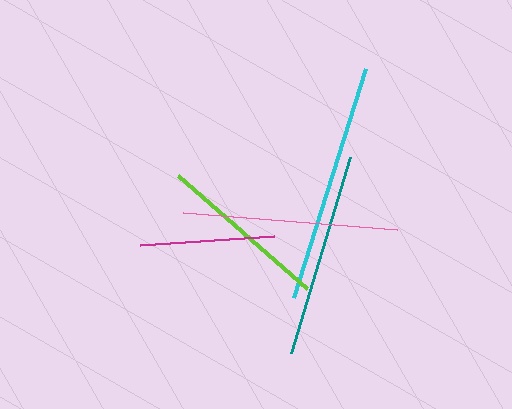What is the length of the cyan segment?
The cyan segment is approximately 239 pixels long.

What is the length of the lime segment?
The lime segment is approximately 172 pixels long.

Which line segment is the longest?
The cyan line is the longest at approximately 239 pixels.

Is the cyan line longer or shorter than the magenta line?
The cyan line is longer than the magenta line.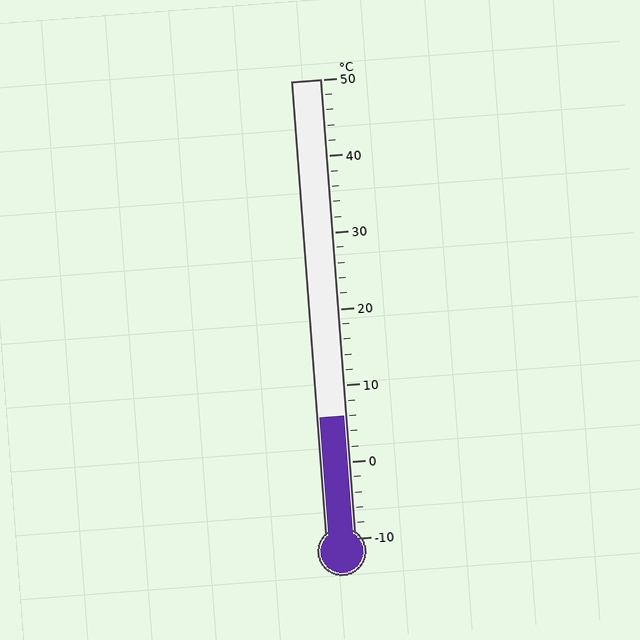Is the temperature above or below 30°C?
The temperature is below 30°C.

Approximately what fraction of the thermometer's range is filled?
The thermometer is filled to approximately 25% of its range.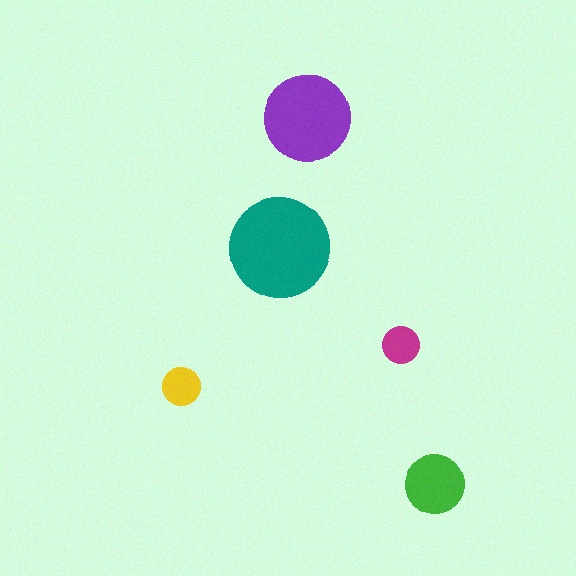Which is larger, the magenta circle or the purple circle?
The purple one.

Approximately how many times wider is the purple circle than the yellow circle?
About 2 times wider.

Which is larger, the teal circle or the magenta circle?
The teal one.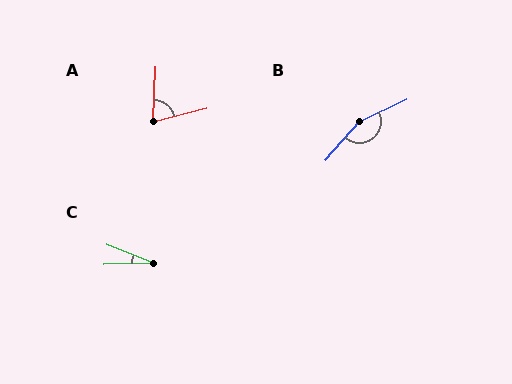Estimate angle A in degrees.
Approximately 73 degrees.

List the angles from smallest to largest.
C (25°), A (73°), B (156°).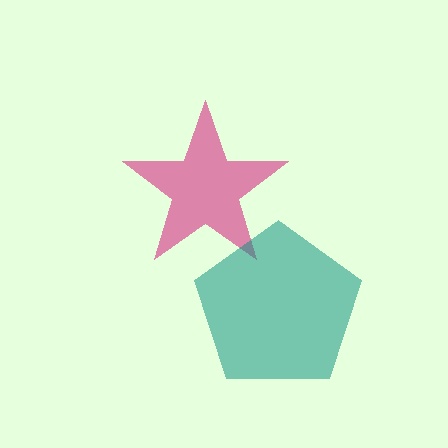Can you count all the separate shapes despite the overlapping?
Yes, there are 2 separate shapes.